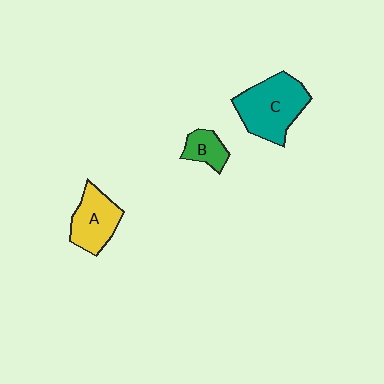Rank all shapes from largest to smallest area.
From largest to smallest: C (teal), A (yellow), B (green).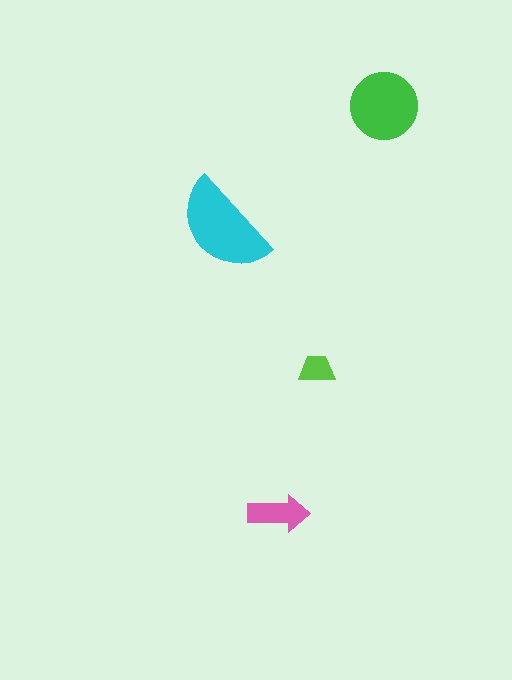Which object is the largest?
The cyan semicircle.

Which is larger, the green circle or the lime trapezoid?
The green circle.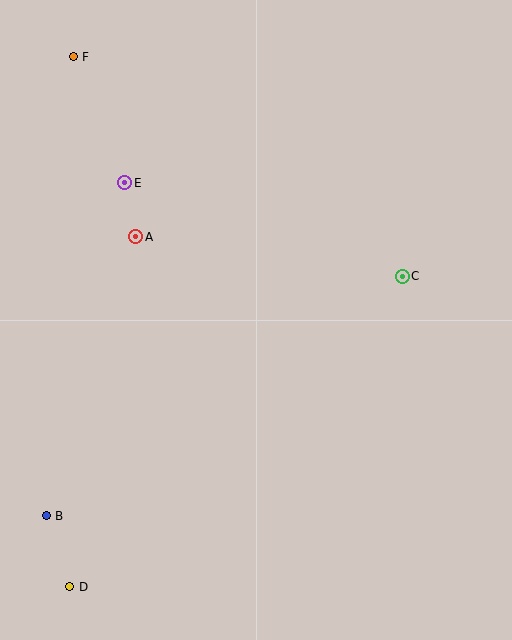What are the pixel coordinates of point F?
Point F is at (73, 57).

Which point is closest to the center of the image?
Point A at (136, 237) is closest to the center.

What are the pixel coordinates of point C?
Point C is at (402, 276).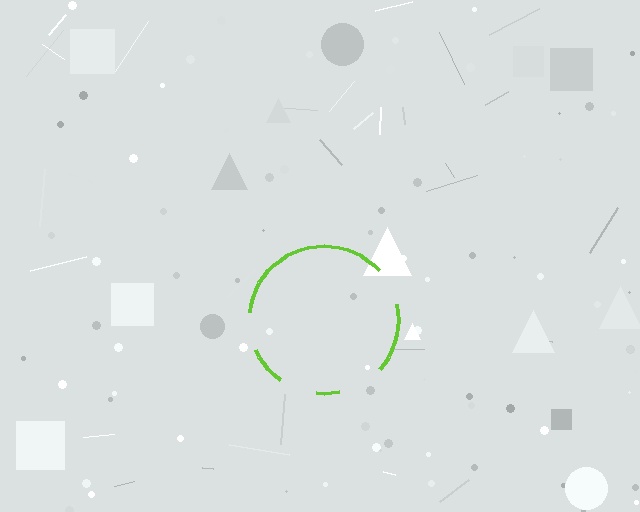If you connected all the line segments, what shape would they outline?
They would outline a circle.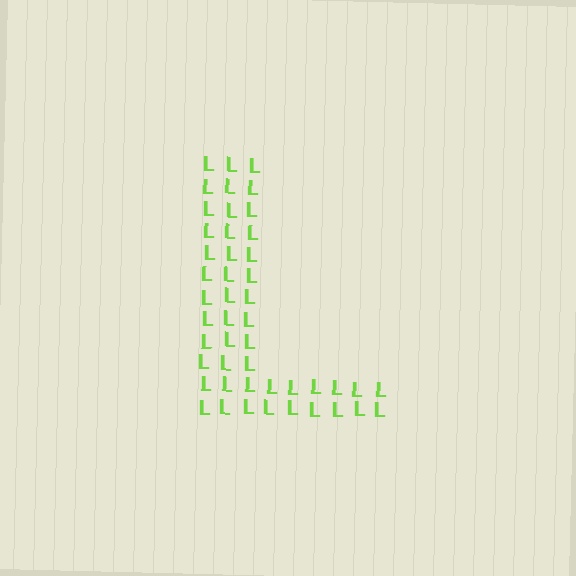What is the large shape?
The large shape is the letter L.